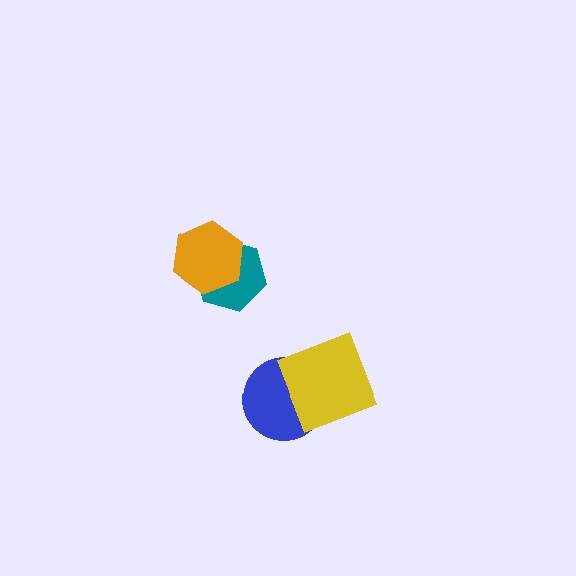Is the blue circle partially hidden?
Yes, it is partially covered by another shape.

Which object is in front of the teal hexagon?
The orange hexagon is in front of the teal hexagon.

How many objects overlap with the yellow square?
1 object overlaps with the yellow square.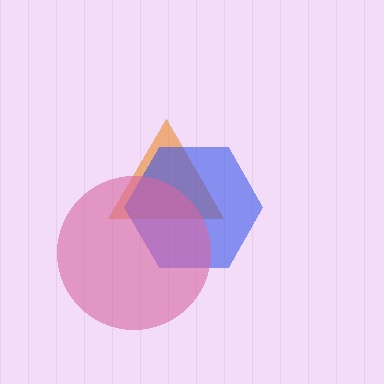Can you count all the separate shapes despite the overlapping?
Yes, there are 3 separate shapes.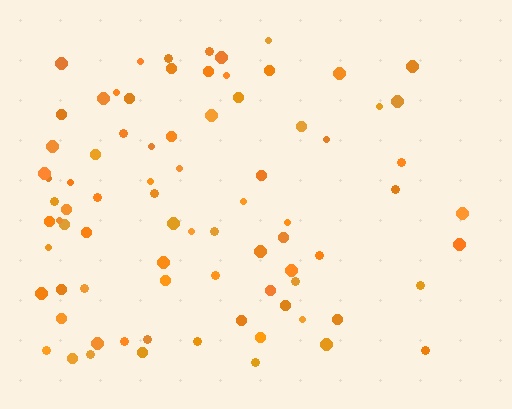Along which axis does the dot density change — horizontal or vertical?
Horizontal.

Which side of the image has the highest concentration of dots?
The left.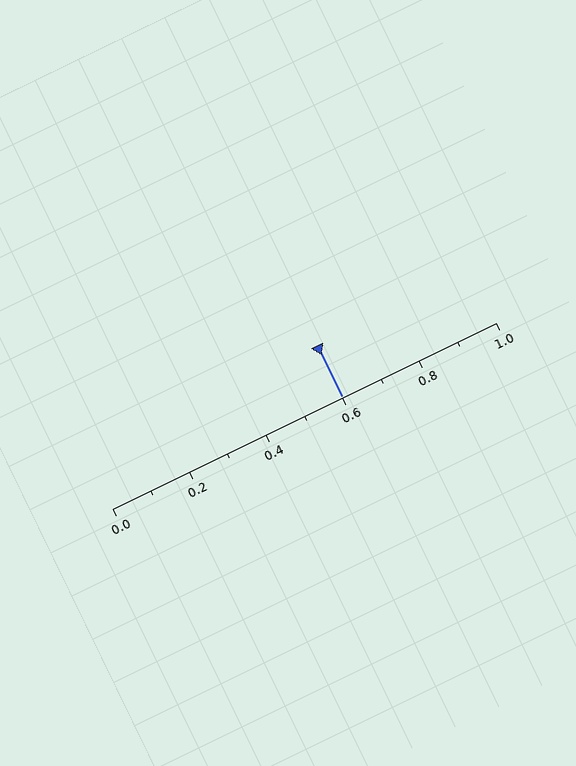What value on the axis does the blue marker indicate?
The marker indicates approximately 0.6.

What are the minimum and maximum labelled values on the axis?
The axis runs from 0.0 to 1.0.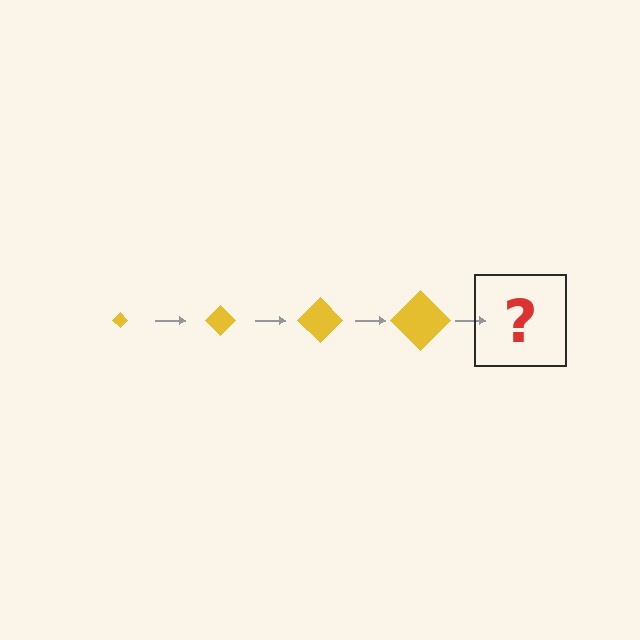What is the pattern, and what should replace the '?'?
The pattern is that the diamond gets progressively larger each step. The '?' should be a yellow diamond, larger than the previous one.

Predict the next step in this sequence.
The next step is a yellow diamond, larger than the previous one.